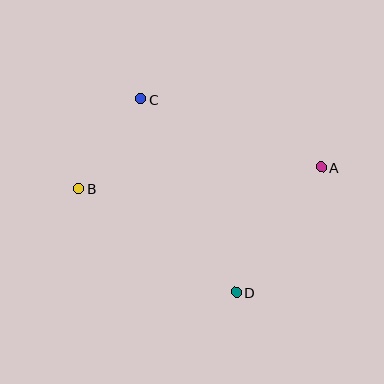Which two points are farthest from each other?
Points A and B are farthest from each other.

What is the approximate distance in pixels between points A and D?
The distance between A and D is approximately 151 pixels.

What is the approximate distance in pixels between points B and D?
The distance between B and D is approximately 188 pixels.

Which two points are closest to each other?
Points B and C are closest to each other.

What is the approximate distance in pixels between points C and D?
The distance between C and D is approximately 215 pixels.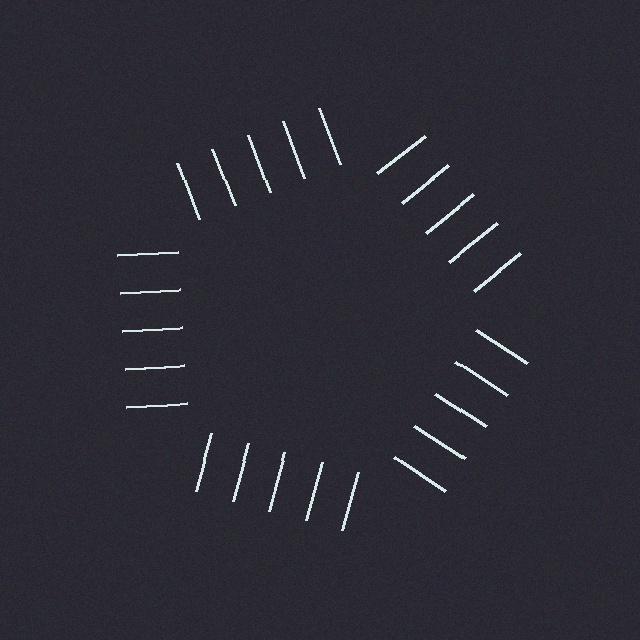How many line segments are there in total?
25 — 5 along each of the 5 edges.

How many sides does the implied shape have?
5 sides — the line-ends trace a pentagon.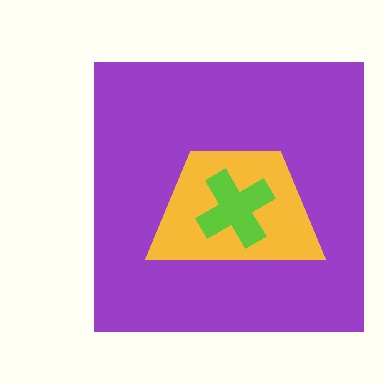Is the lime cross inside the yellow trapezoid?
Yes.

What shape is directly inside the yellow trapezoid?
The lime cross.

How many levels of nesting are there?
3.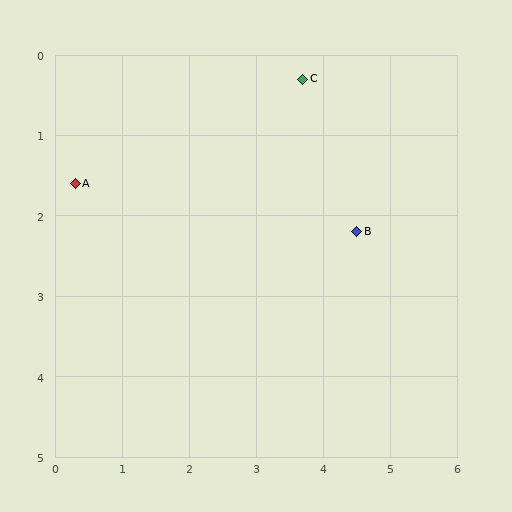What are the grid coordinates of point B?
Point B is at approximately (4.5, 2.2).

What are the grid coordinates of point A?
Point A is at approximately (0.3, 1.6).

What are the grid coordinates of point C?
Point C is at approximately (3.7, 0.3).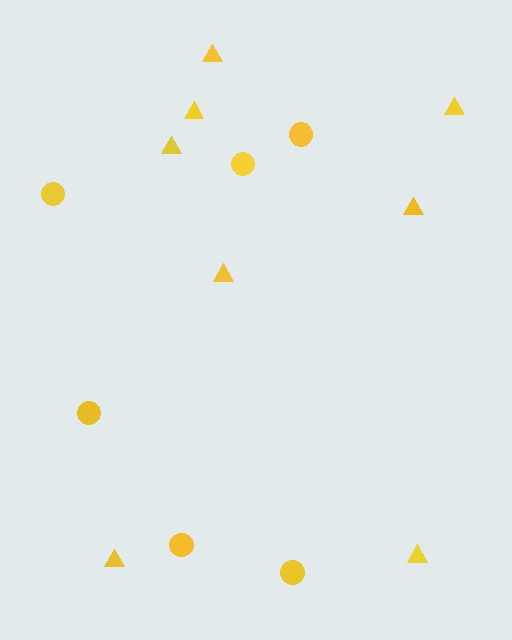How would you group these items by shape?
There are 2 groups: one group of triangles (8) and one group of circles (6).